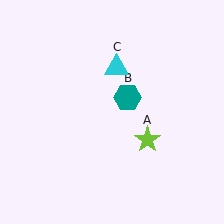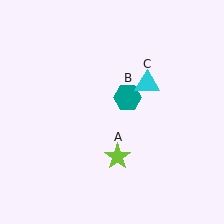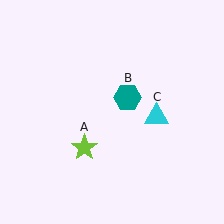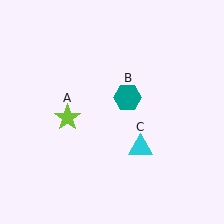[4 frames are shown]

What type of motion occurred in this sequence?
The lime star (object A), cyan triangle (object C) rotated clockwise around the center of the scene.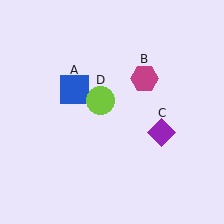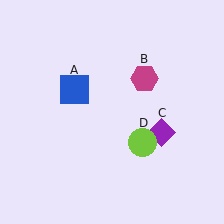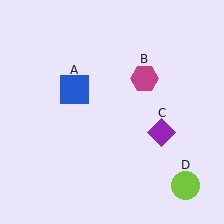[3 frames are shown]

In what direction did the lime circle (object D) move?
The lime circle (object D) moved down and to the right.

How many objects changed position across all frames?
1 object changed position: lime circle (object D).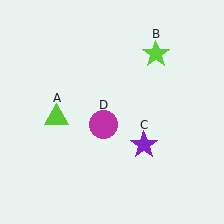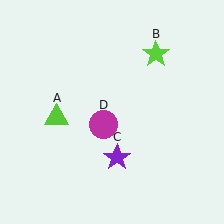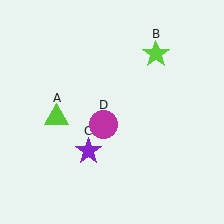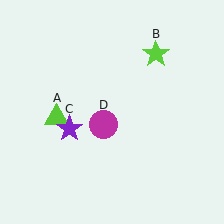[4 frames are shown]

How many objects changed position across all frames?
1 object changed position: purple star (object C).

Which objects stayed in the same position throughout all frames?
Lime triangle (object A) and lime star (object B) and magenta circle (object D) remained stationary.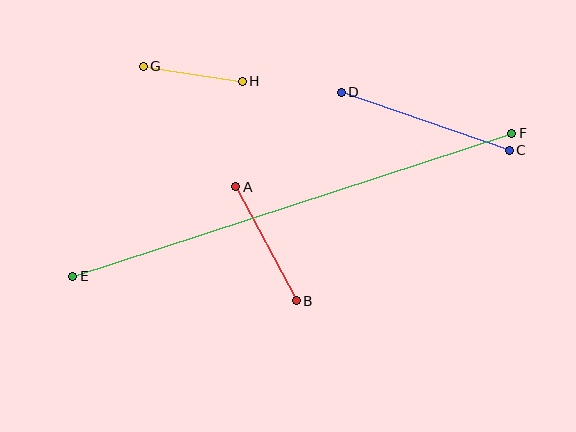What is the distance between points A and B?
The distance is approximately 129 pixels.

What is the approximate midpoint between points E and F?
The midpoint is at approximately (292, 205) pixels.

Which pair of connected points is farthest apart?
Points E and F are farthest apart.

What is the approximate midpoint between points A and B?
The midpoint is at approximately (266, 244) pixels.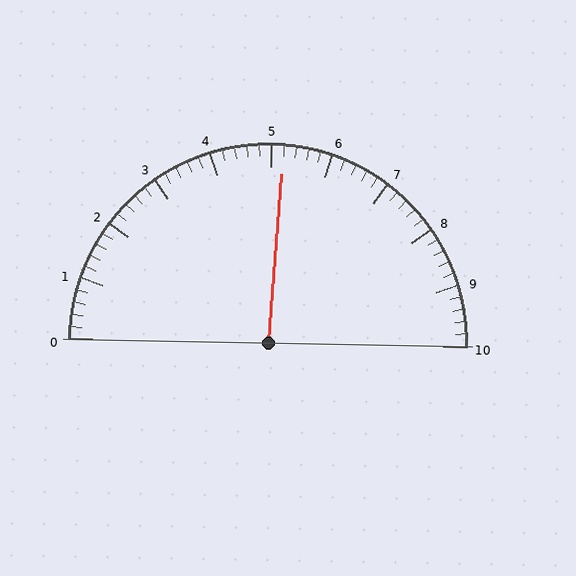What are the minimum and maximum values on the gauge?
The gauge ranges from 0 to 10.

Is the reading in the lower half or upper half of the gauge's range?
The reading is in the upper half of the range (0 to 10).